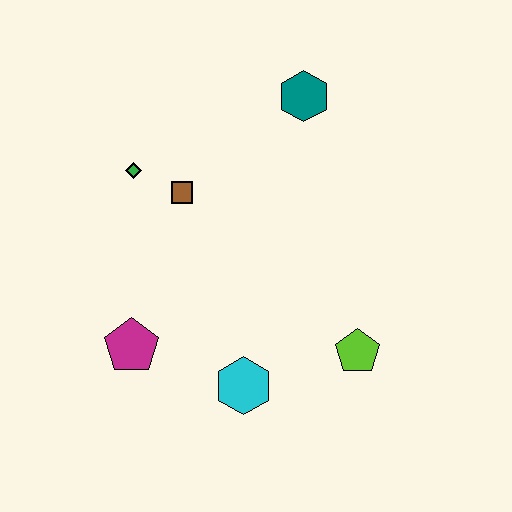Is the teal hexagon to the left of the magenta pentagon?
No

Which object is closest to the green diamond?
The brown square is closest to the green diamond.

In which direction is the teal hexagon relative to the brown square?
The teal hexagon is to the right of the brown square.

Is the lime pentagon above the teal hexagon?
No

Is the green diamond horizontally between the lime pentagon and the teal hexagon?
No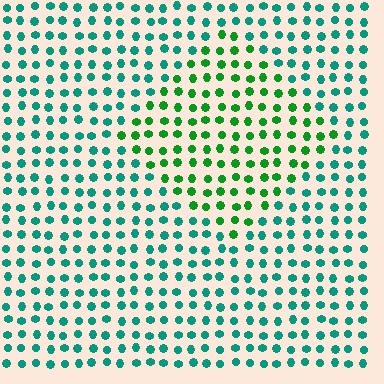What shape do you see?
I see a diamond.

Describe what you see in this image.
The image is filled with small teal elements in a uniform arrangement. A diamond-shaped region is visible where the elements are tinted to a slightly different hue, forming a subtle color boundary.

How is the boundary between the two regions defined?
The boundary is defined purely by a slight shift in hue (about 40 degrees). Spacing, size, and orientation are identical on both sides.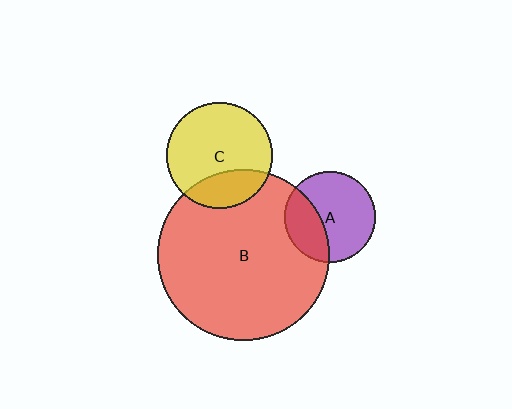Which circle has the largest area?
Circle B (red).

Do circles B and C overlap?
Yes.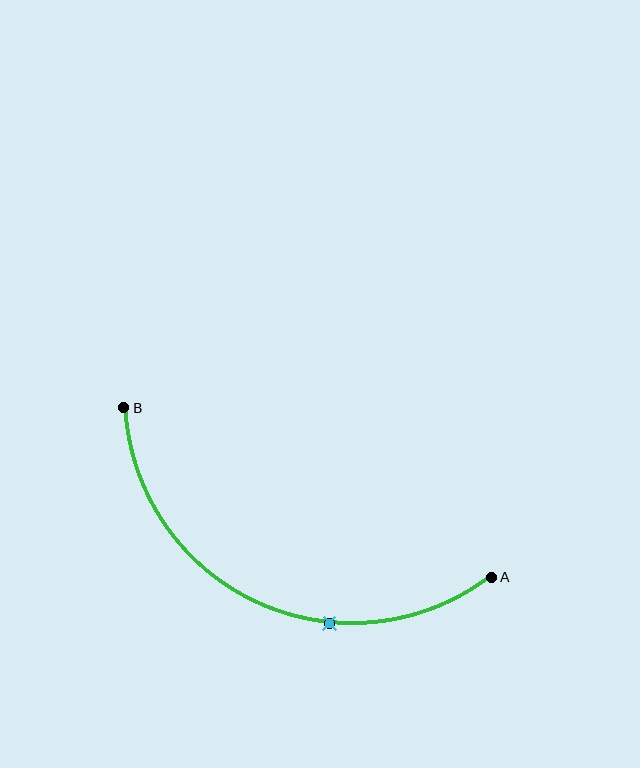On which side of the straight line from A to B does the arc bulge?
The arc bulges below the straight line connecting A and B.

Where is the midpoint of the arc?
The arc midpoint is the point on the curve farthest from the straight line joining A and B. It sits below that line.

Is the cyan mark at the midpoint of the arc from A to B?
No. The cyan mark lies on the arc but is closer to endpoint A. The arc midpoint would be at the point on the curve equidistant along the arc from both A and B.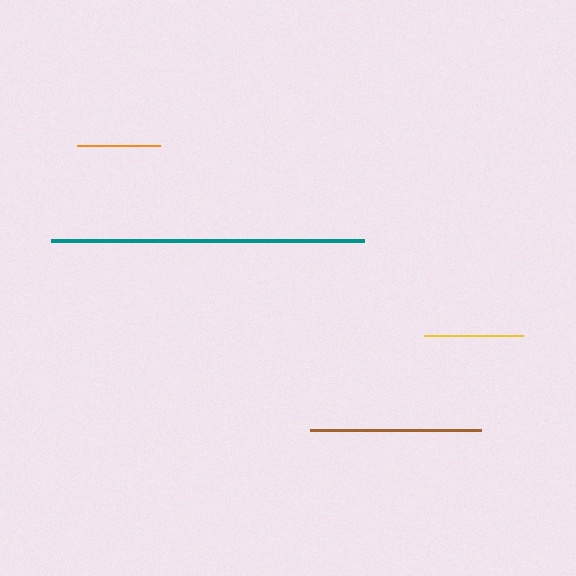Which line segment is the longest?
The teal line is the longest at approximately 313 pixels.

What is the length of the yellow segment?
The yellow segment is approximately 99 pixels long.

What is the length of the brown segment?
The brown segment is approximately 171 pixels long.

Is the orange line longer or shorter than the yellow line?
The yellow line is longer than the orange line.